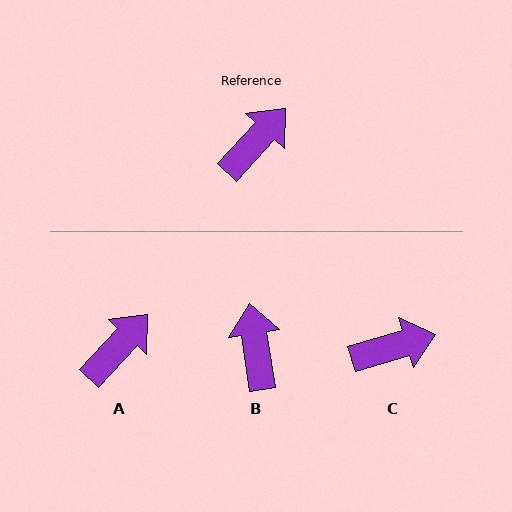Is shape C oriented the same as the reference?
No, it is off by about 31 degrees.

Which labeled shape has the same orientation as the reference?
A.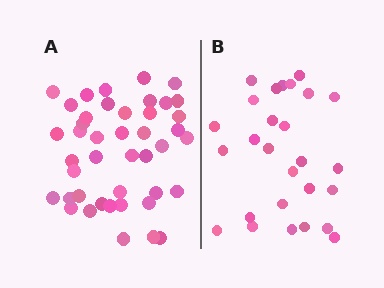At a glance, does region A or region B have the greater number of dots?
Region A (the left region) has more dots.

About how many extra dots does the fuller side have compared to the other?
Region A has approximately 15 more dots than region B.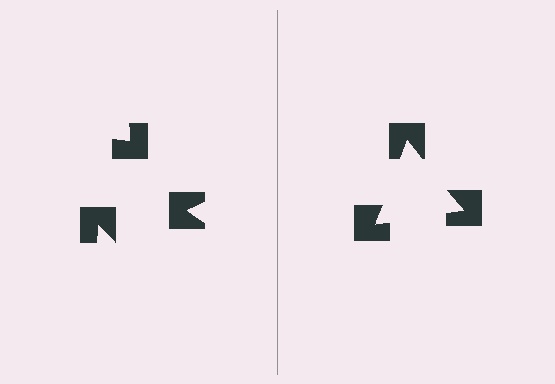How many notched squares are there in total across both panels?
6 — 3 on each side.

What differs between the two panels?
The notched squares are positioned identically on both sides; only the wedge orientations differ. On the right they align to a triangle; on the left they are misaligned.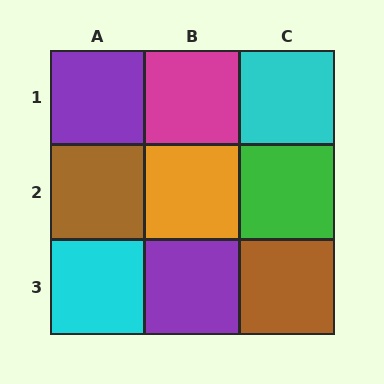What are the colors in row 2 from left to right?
Brown, orange, green.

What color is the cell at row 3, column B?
Purple.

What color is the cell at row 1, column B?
Magenta.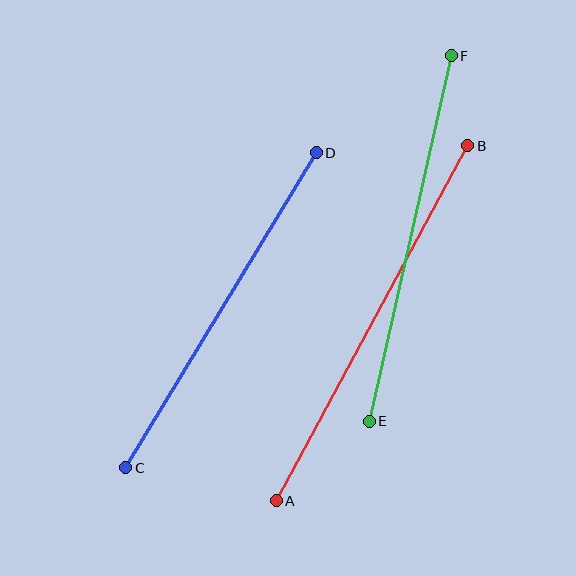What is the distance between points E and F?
The distance is approximately 374 pixels.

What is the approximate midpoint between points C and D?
The midpoint is at approximately (221, 310) pixels.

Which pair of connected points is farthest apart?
Points A and B are farthest apart.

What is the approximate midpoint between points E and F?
The midpoint is at approximately (410, 239) pixels.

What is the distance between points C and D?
The distance is approximately 368 pixels.